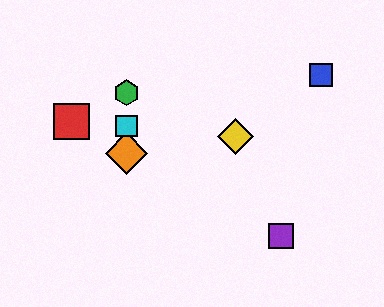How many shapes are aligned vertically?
3 shapes (the green hexagon, the orange diamond, the cyan square) are aligned vertically.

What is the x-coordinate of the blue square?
The blue square is at x≈321.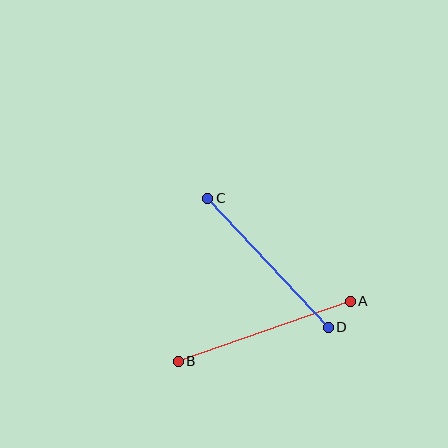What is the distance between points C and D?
The distance is approximately 176 pixels.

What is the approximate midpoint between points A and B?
The midpoint is at approximately (264, 331) pixels.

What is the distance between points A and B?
The distance is approximately 182 pixels.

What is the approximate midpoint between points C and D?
The midpoint is at approximately (268, 263) pixels.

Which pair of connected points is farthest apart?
Points A and B are farthest apart.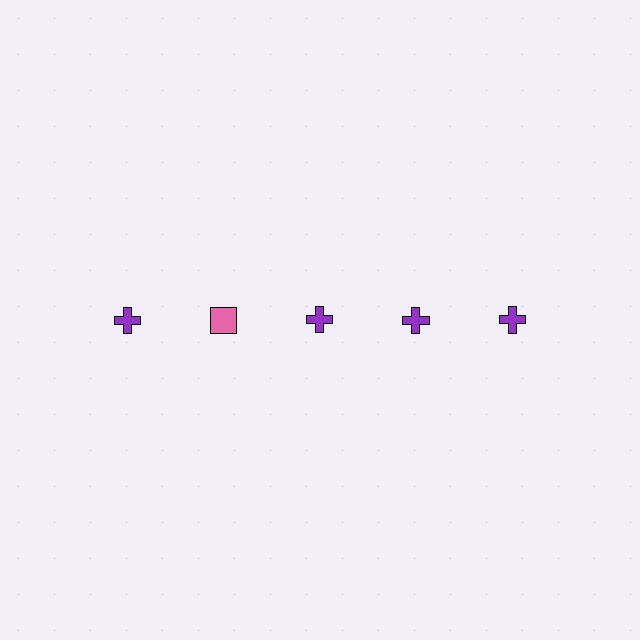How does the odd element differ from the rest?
It differs in both color (pink instead of purple) and shape (square instead of cross).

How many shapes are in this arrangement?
There are 5 shapes arranged in a grid pattern.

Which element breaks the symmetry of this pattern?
The pink square in the top row, second from left column breaks the symmetry. All other shapes are purple crosses.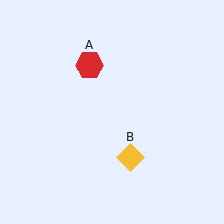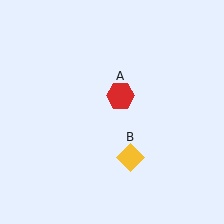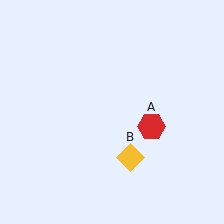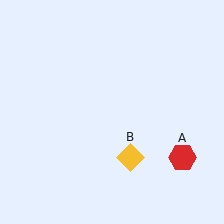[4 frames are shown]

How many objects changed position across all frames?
1 object changed position: red hexagon (object A).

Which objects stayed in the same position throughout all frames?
Yellow diamond (object B) remained stationary.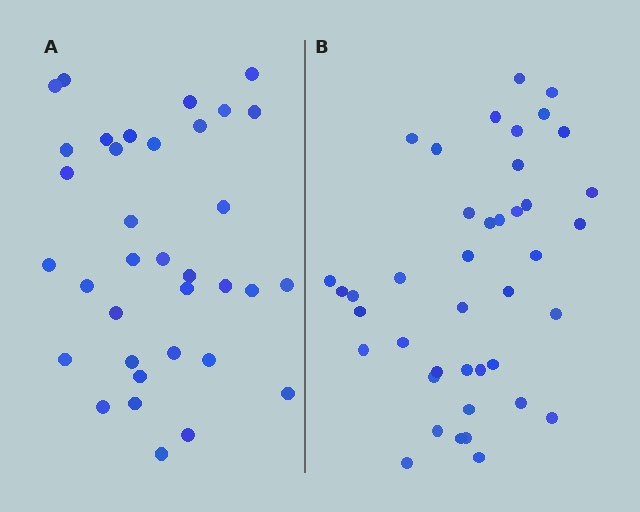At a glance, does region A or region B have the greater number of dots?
Region B (the right region) has more dots.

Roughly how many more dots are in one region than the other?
Region B has about 6 more dots than region A.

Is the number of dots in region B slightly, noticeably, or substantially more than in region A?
Region B has only slightly more — the two regions are fairly close. The ratio is roughly 1.2 to 1.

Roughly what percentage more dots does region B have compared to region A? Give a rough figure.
About 15% more.